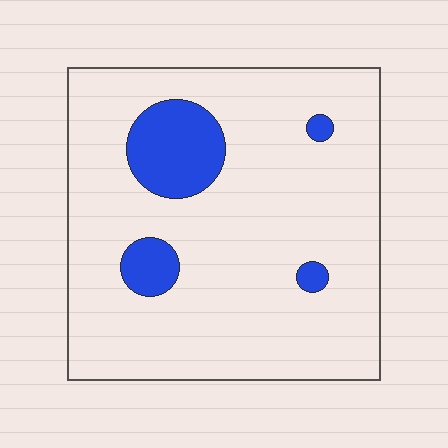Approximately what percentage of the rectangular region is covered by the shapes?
Approximately 10%.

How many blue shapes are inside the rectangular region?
4.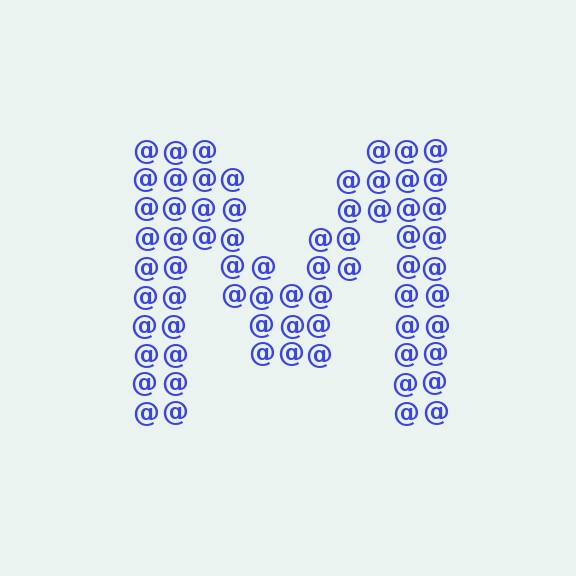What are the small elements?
The small elements are at signs.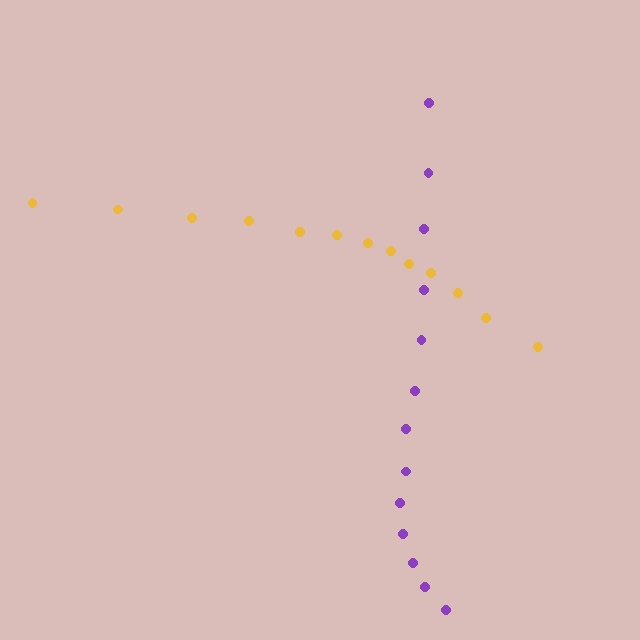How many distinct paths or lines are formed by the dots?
There are 2 distinct paths.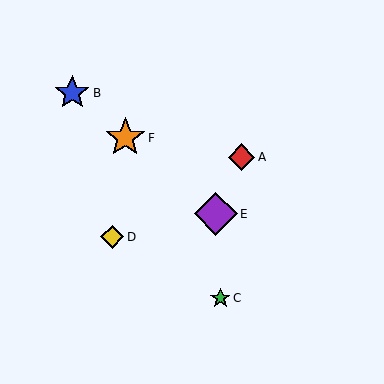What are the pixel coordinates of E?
Object E is at (216, 214).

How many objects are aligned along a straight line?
3 objects (B, E, F) are aligned along a straight line.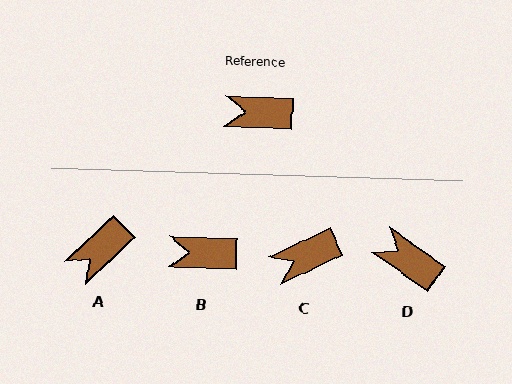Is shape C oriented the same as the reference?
No, it is off by about 27 degrees.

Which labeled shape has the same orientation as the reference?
B.